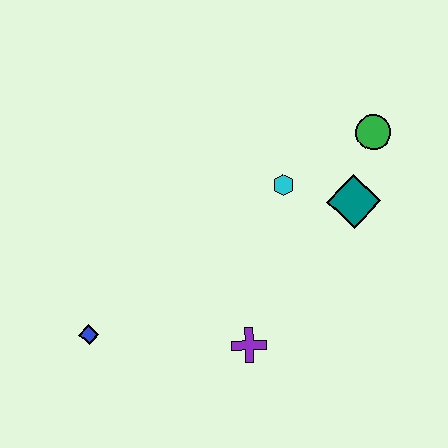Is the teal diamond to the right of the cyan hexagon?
Yes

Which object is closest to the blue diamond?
The purple cross is closest to the blue diamond.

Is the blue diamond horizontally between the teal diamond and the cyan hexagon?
No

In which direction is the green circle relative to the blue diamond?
The green circle is to the right of the blue diamond.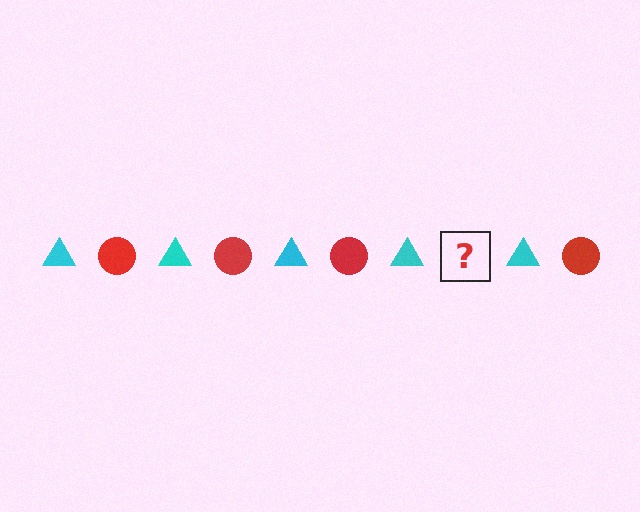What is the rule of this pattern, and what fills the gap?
The rule is that the pattern alternates between cyan triangle and red circle. The gap should be filled with a red circle.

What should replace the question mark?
The question mark should be replaced with a red circle.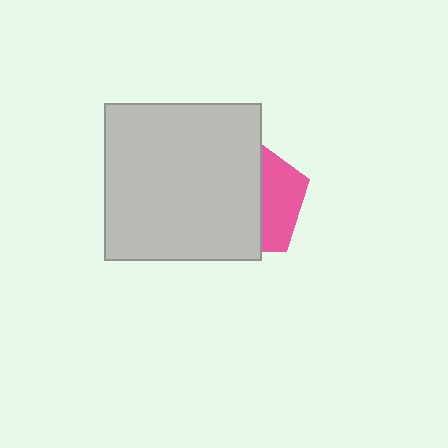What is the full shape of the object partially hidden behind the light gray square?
The partially hidden object is a pink pentagon.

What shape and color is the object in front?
The object in front is a light gray square.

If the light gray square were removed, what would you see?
You would see the complete pink pentagon.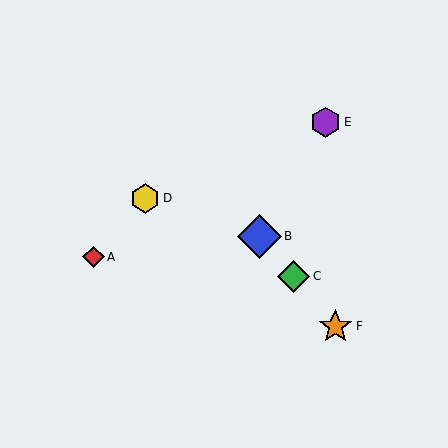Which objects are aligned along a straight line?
Objects B, C, F are aligned along a straight line.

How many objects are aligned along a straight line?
3 objects (B, C, F) are aligned along a straight line.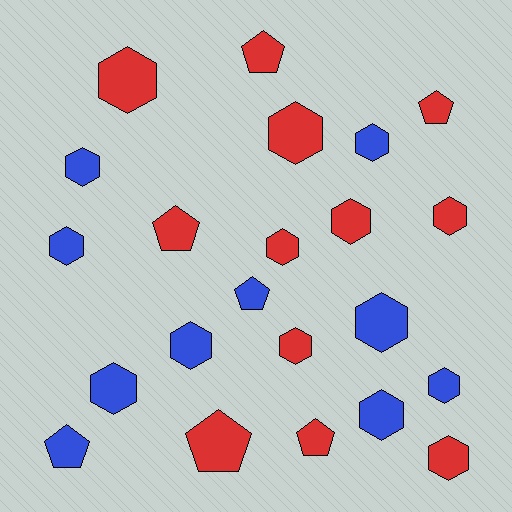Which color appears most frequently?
Red, with 12 objects.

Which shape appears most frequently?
Hexagon, with 15 objects.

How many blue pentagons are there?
There are 2 blue pentagons.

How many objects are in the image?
There are 22 objects.